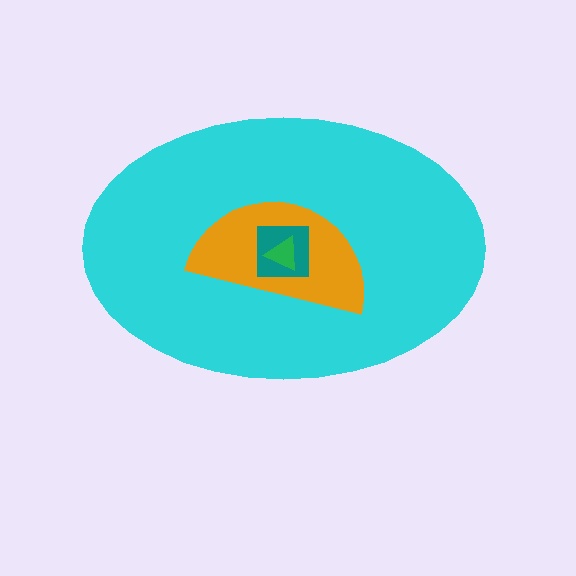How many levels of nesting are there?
4.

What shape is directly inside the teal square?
The green triangle.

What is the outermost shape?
The cyan ellipse.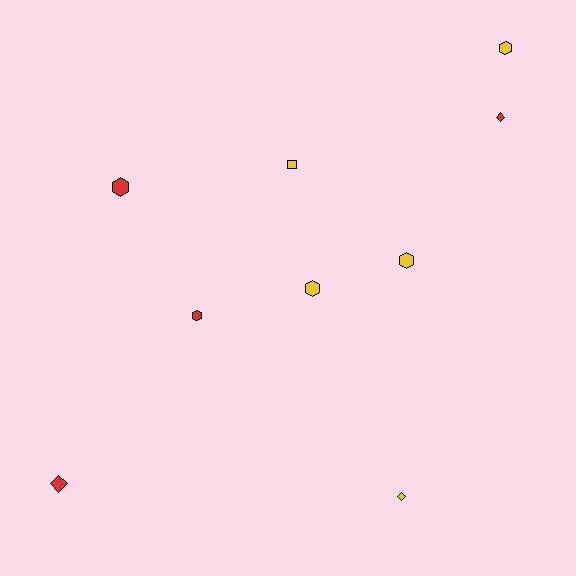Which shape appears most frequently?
Hexagon, with 5 objects.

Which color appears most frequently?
Yellow, with 5 objects.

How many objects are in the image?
There are 9 objects.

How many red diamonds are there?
There are 2 red diamonds.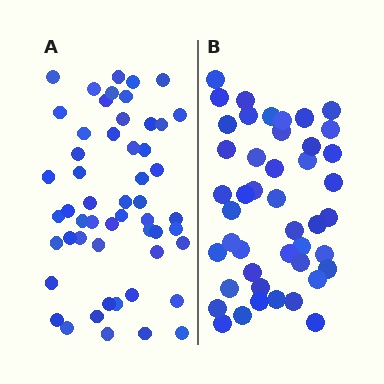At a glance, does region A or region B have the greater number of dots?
Region A (the left region) has more dots.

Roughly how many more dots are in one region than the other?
Region A has roughly 8 or so more dots than region B.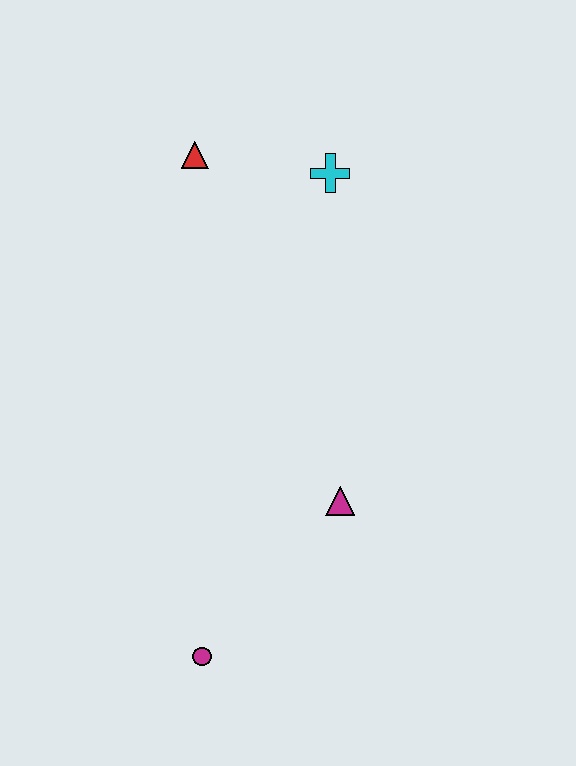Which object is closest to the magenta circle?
The magenta triangle is closest to the magenta circle.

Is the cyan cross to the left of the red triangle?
No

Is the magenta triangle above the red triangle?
No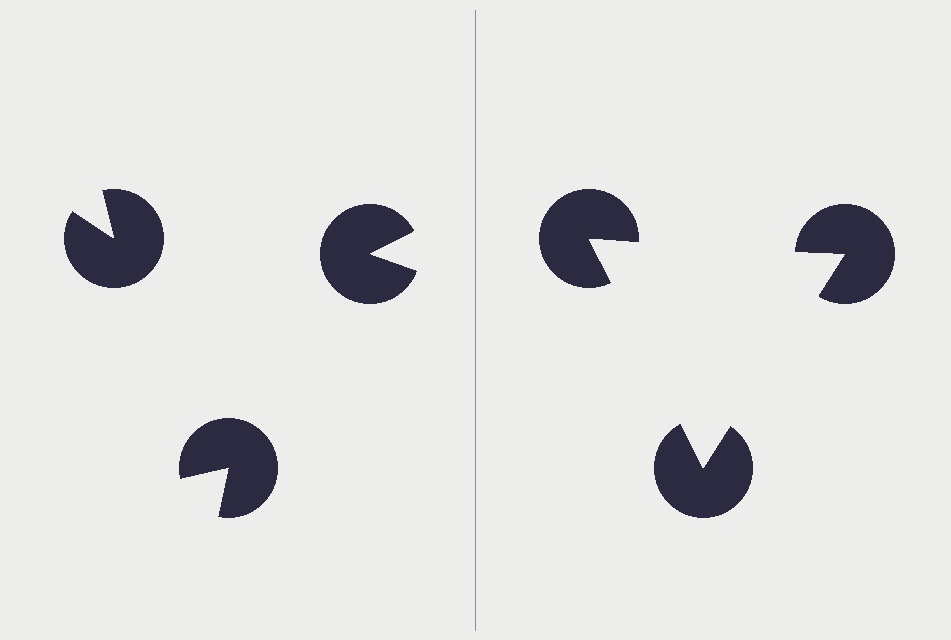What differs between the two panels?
The pac-man discs are positioned identically on both sides; only the wedge orientations differ. On the right they align to a triangle; on the left they are misaligned.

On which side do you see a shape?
An illusory triangle appears on the right side. On the left side the wedge cuts are rotated, so no coherent shape forms.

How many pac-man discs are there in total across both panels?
6 — 3 on each side.